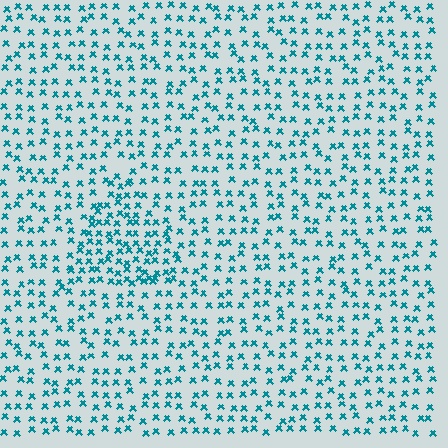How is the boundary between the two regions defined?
The boundary is defined by a change in element density (approximately 1.7x ratio). All elements are the same color, size, and shape.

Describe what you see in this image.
The image contains small teal elements arranged at two different densities. A triangle-shaped region is visible where the elements are more densely packed than the surrounding area.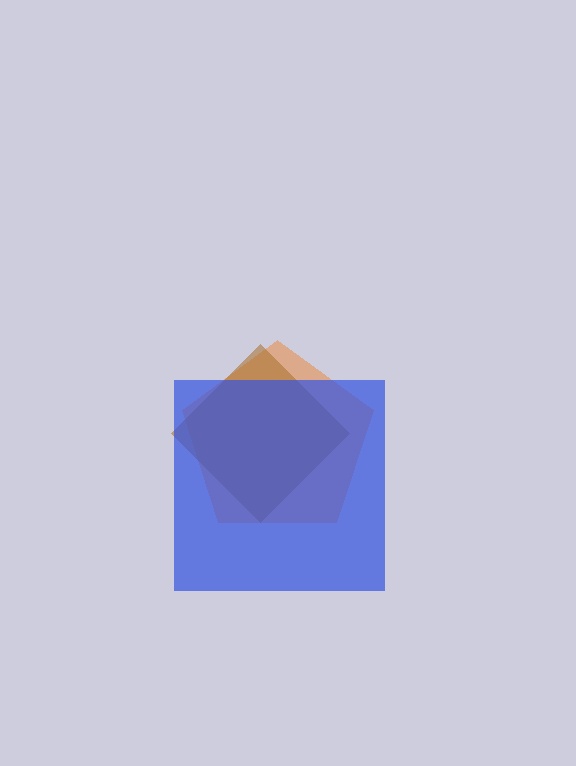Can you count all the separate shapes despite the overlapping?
Yes, there are 3 separate shapes.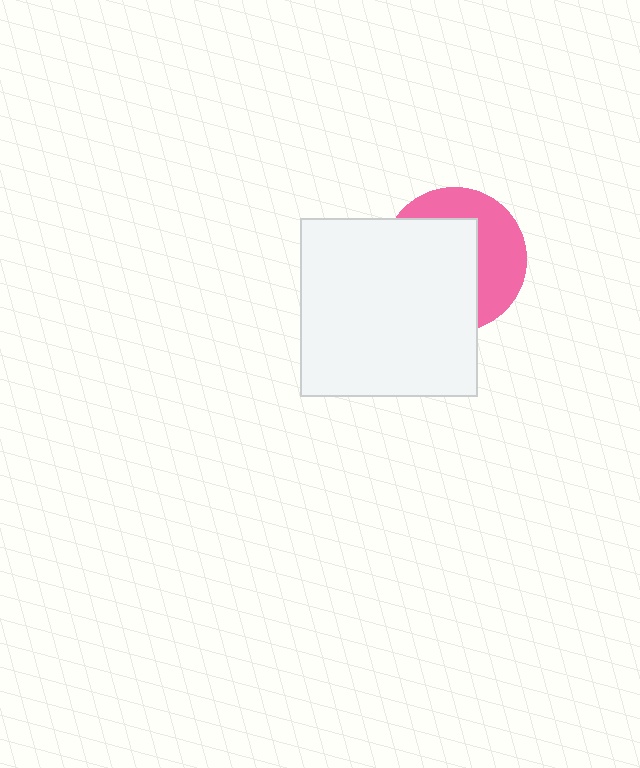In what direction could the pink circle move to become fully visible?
The pink circle could move right. That would shift it out from behind the white square entirely.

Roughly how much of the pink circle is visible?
A small part of it is visible (roughly 42%).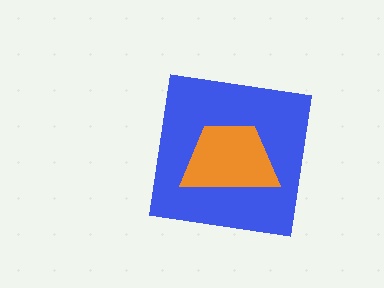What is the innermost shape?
The orange trapezoid.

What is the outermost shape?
The blue square.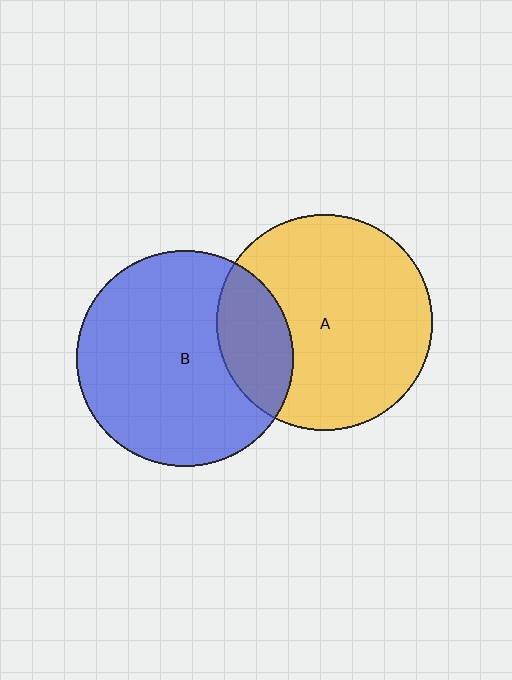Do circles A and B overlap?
Yes.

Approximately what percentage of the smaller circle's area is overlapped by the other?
Approximately 20%.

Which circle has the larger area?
Circle B (blue).